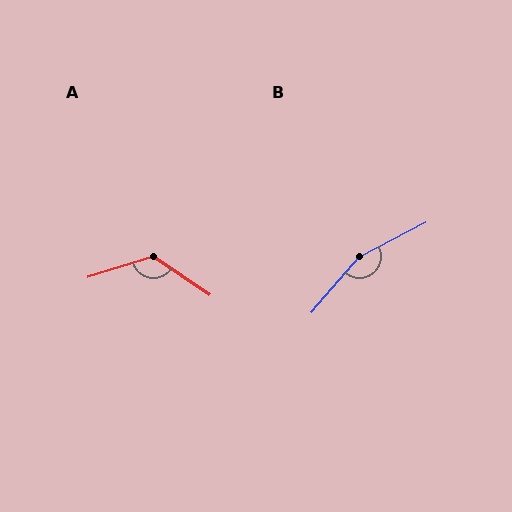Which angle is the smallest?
A, at approximately 128 degrees.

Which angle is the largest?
B, at approximately 158 degrees.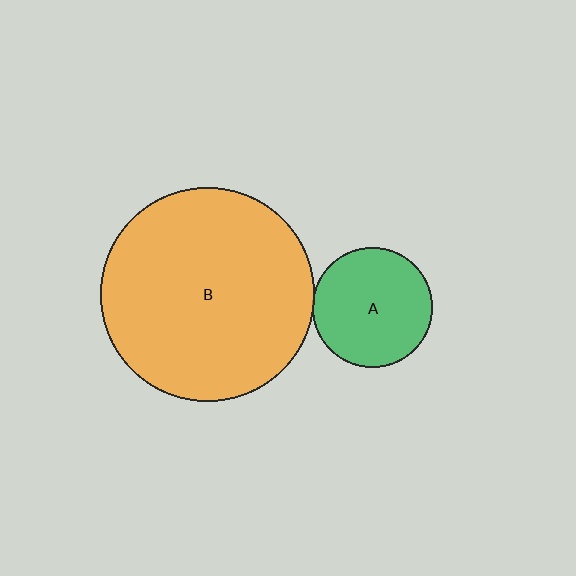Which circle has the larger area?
Circle B (orange).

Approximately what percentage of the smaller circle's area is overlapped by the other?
Approximately 5%.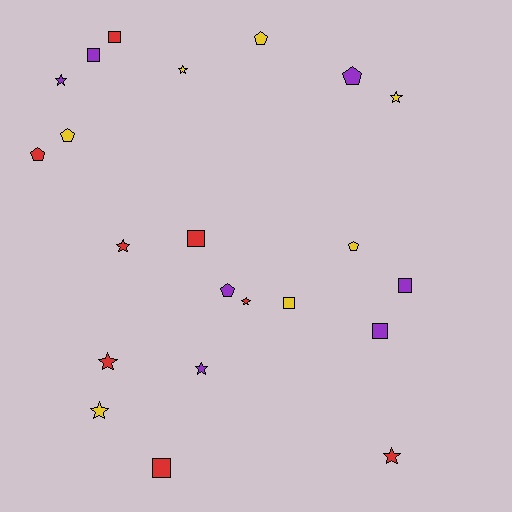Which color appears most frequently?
Red, with 8 objects.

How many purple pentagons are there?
There are 2 purple pentagons.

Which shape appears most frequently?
Star, with 9 objects.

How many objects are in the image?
There are 22 objects.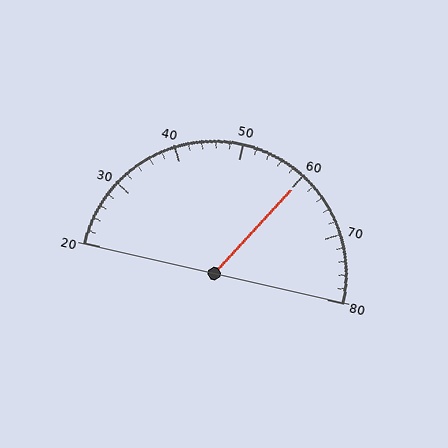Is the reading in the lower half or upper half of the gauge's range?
The reading is in the upper half of the range (20 to 80).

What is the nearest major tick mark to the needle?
The nearest major tick mark is 60.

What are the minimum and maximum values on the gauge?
The gauge ranges from 20 to 80.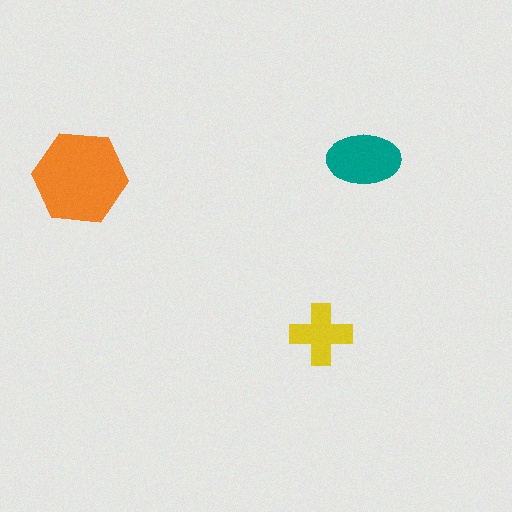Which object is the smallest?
The yellow cross.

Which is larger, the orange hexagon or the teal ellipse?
The orange hexagon.